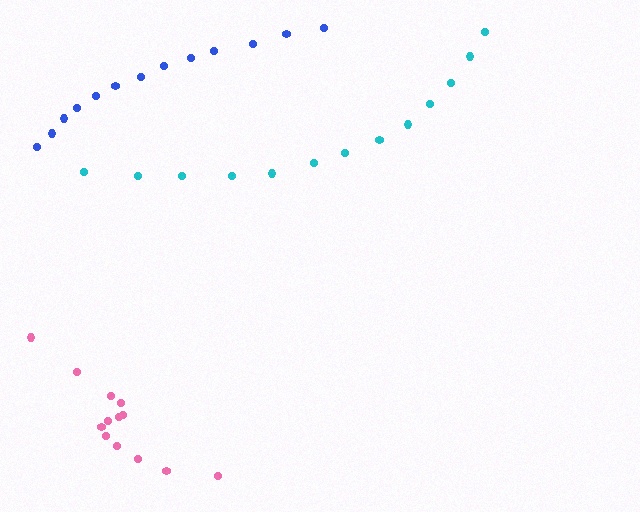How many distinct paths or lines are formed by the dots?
There are 3 distinct paths.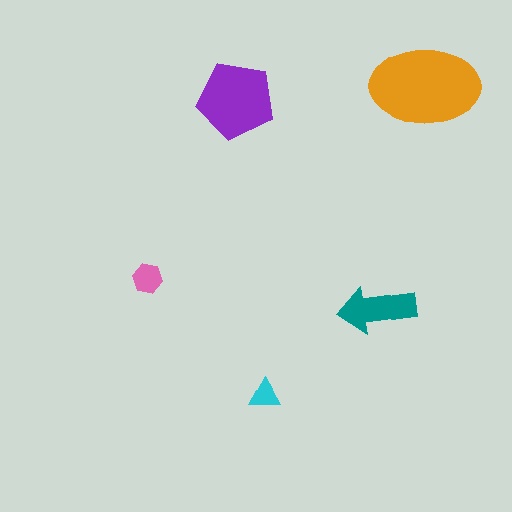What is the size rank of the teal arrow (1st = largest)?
3rd.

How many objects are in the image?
There are 5 objects in the image.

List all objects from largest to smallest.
The orange ellipse, the purple pentagon, the teal arrow, the pink hexagon, the cyan triangle.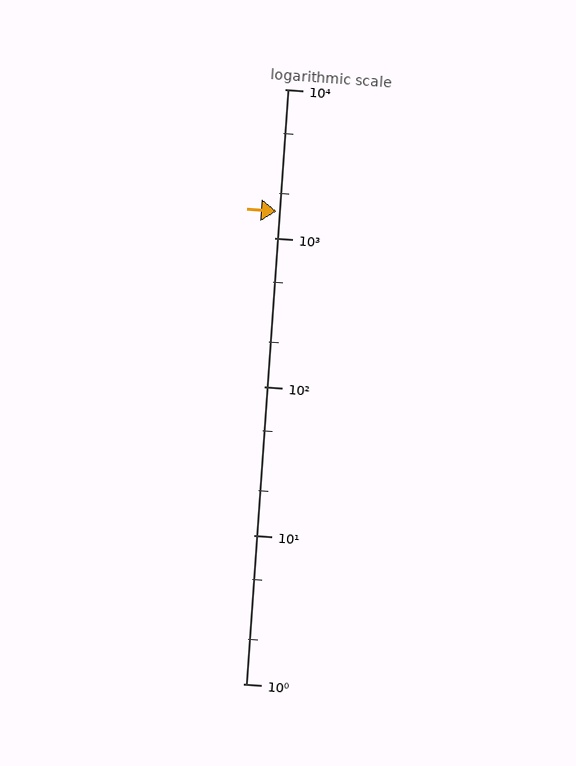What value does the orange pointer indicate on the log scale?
The pointer indicates approximately 1500.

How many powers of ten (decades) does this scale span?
The scale spans 4 decades, from 1 to 10000.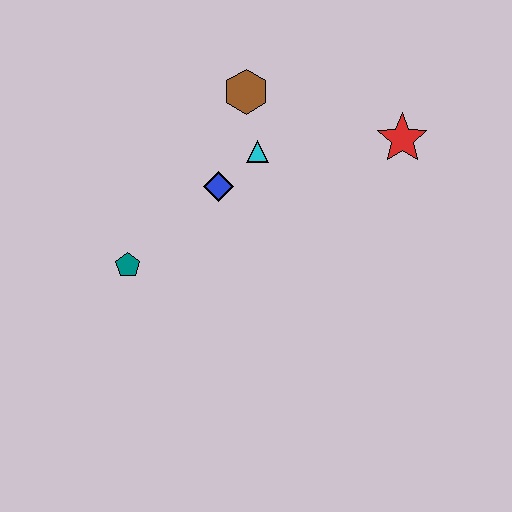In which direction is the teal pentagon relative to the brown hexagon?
The teal pentagon is below the brown hexagon.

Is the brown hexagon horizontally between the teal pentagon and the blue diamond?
No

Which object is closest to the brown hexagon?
The cyan triangle is closest to the brown hexagon.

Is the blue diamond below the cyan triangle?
Yes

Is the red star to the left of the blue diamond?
No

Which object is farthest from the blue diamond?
The red star is farthest from the blue diamond.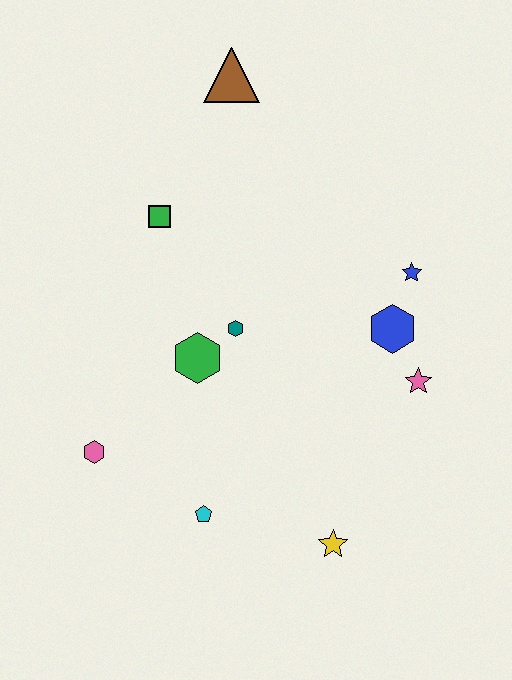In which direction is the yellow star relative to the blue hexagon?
The yellow star is below the blue hexagon.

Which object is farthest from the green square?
The yellow star is farthest from the green square.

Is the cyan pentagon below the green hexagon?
Yes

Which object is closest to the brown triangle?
The green square is closest to the brown triangle.